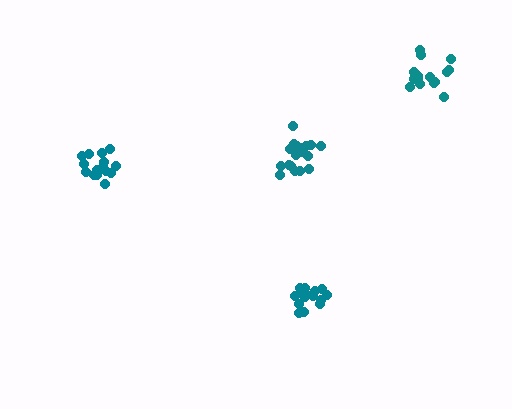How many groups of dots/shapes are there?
There are 4 groups.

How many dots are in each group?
Group 1: 16 dots, Group 2: 20 dots, Group 3: 16 dots, Group 4: 15 dots (67 total).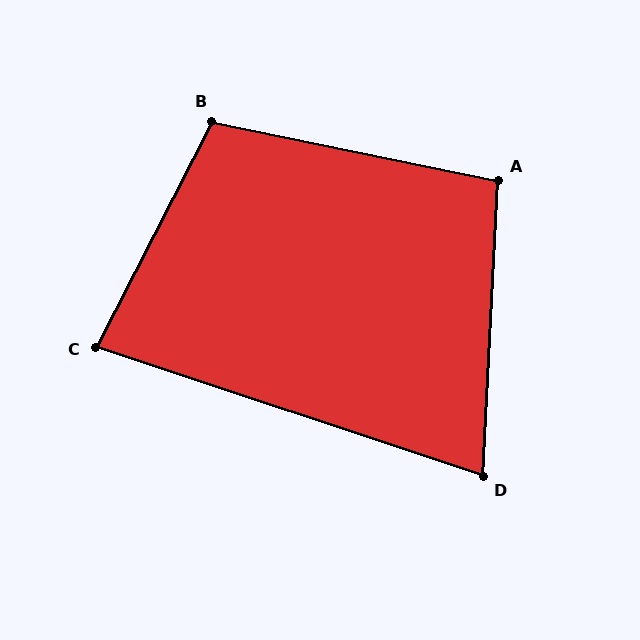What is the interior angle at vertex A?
Approximately 99 degrees (obtuse).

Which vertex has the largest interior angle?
B, at approximately 105 degrees.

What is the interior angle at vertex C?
Approximately 81 degrees (acute).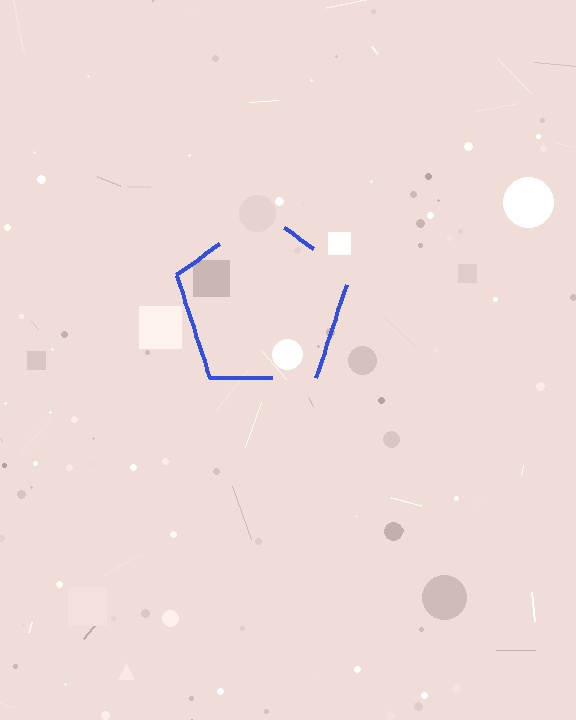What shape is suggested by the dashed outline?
The dashed outline suggests a pentagon.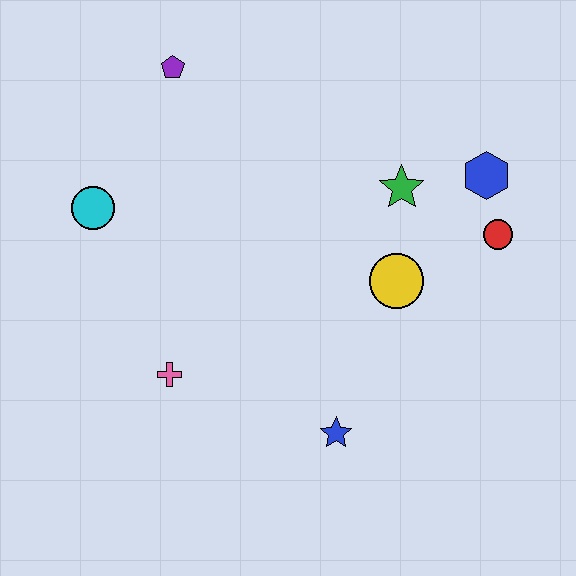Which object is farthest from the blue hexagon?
The cyan circle is farthest from the blue hexagon.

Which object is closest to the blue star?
The yellow circle is closest to the blue star.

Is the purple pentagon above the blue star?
Yes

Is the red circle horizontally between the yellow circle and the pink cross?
No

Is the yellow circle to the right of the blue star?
Yes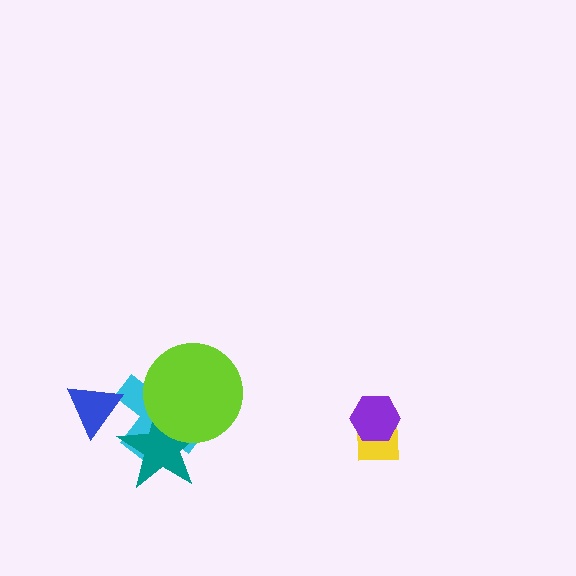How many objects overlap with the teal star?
2 objects overlap with the teal star.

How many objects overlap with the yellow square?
1 object overlaps with the yellow square.